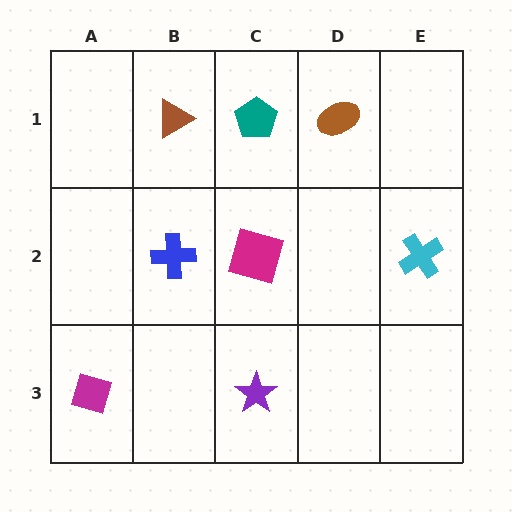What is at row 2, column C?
A magenta square.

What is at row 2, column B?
A blue cross.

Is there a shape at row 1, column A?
No, that cell is empty.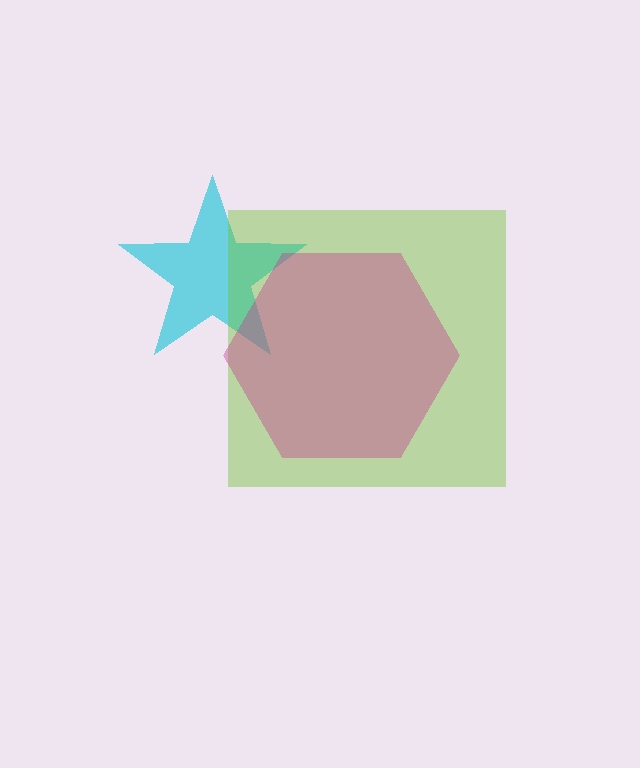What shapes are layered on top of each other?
The layered shapes are: a cyan star, a lime square, a magenta hexagon.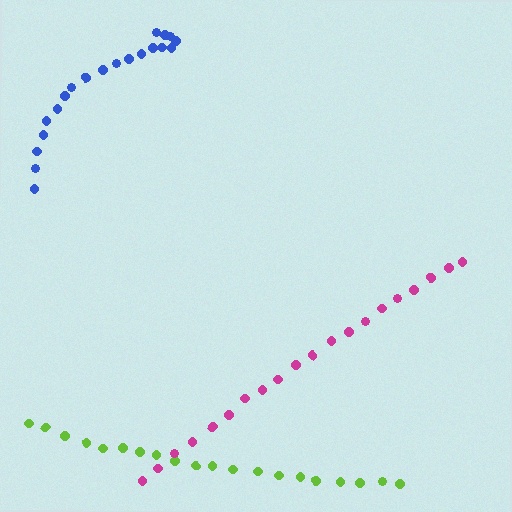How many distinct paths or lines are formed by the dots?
There are 3 distinct paths.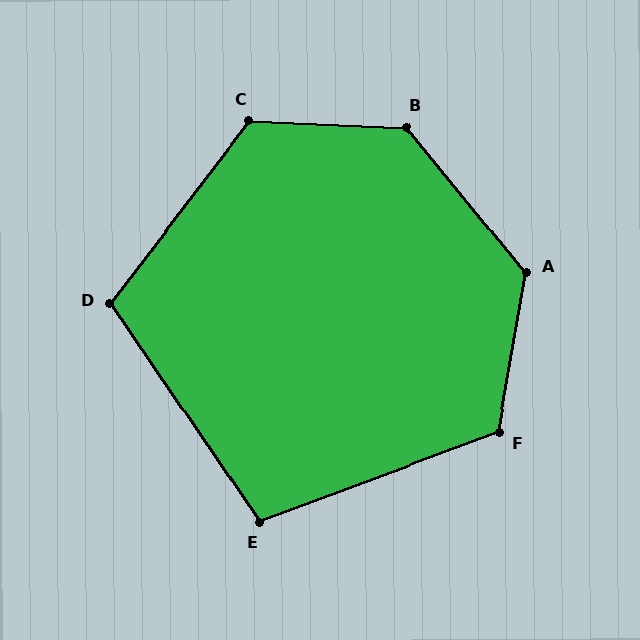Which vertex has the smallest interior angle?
E, at approximately 104 degrees.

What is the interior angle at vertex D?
Approximately 108 degrees (obtuse).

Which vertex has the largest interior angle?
B, at approximately 132 degrees.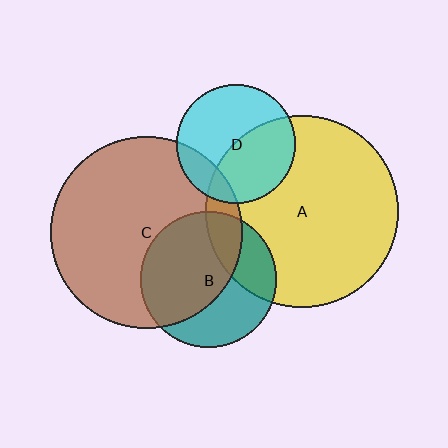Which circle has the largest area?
Circle A (yellow).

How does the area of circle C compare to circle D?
Approximately 2.6 times.